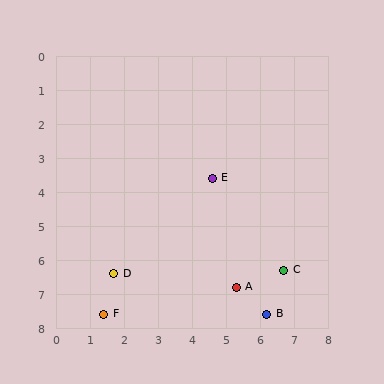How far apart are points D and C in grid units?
Points D and C are about 5.0 grid units apart.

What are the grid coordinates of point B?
Point B is at approximately (6.2, 7.6).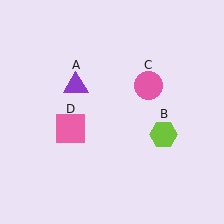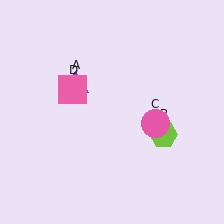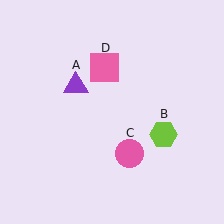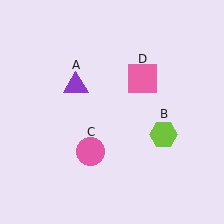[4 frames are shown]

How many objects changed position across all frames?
2 objects changed position: pink circle (object C), pink square (object D).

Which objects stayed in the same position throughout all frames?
Purple triangle (object A) and lime hexagon (object B) remained stationary.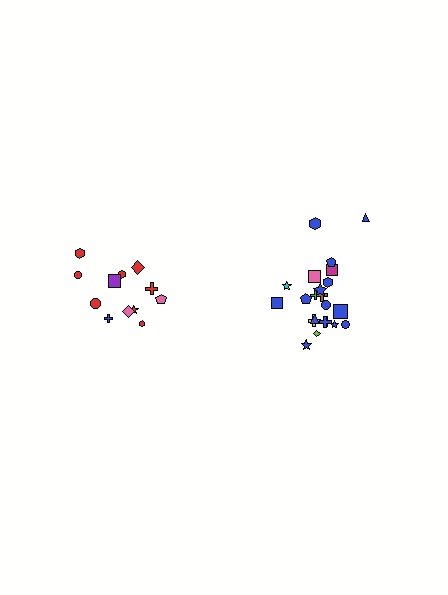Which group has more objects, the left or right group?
The right group.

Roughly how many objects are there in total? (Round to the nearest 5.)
Roughly 35 objects in total.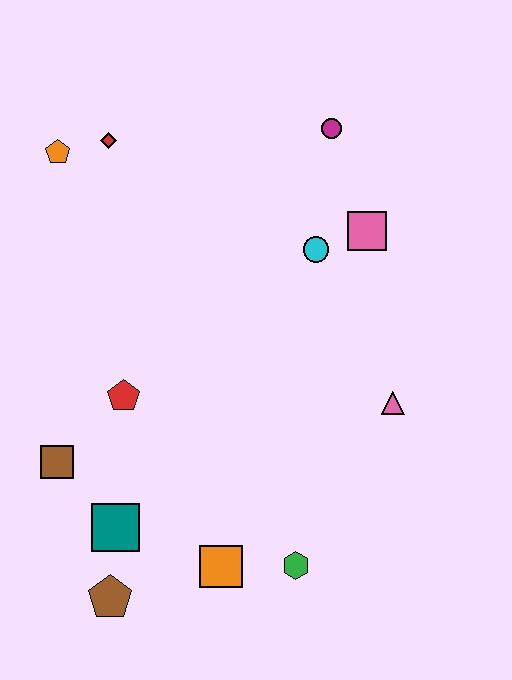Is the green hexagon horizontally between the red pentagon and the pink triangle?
Yes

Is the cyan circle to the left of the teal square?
No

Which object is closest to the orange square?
The green hexagon is closest to the orange square.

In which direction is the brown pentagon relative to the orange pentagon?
The brown pentagon is below the orange pentagon.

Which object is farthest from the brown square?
The magenta circle is farthest from the brown square.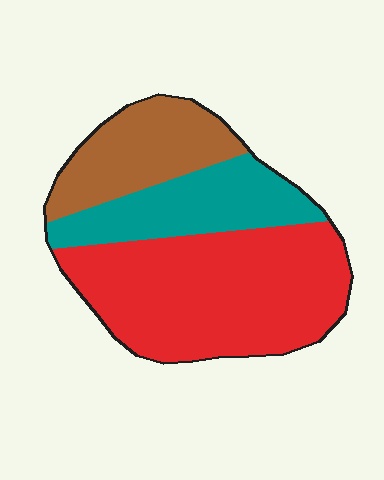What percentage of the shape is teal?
Teal covers 24% of the shape.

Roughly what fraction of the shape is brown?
Brown covers about 25% of the shape.